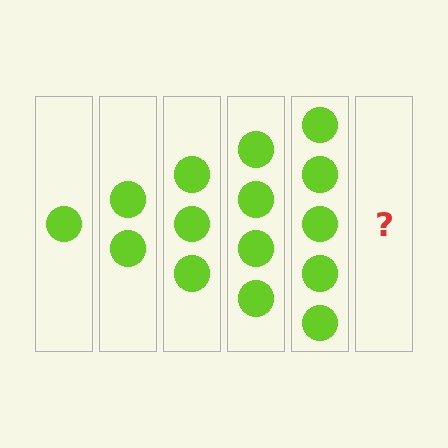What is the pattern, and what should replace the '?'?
The pattern is that each step adds one more circle. The '?' should be 6 circles.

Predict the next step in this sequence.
The next step is 6 circles.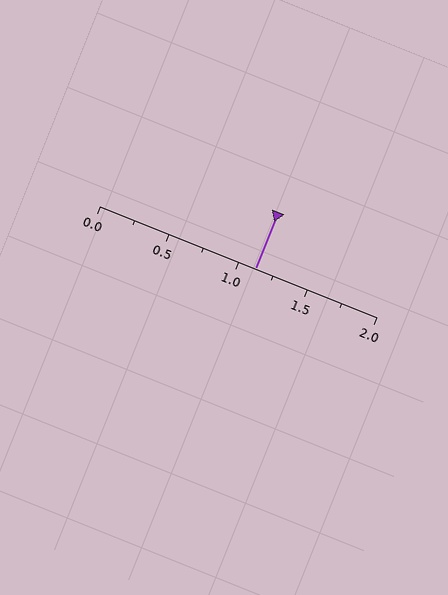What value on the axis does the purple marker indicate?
The marker indicates approximately 1.12.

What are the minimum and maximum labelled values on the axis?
The axis runs from 0.0 to 2.0.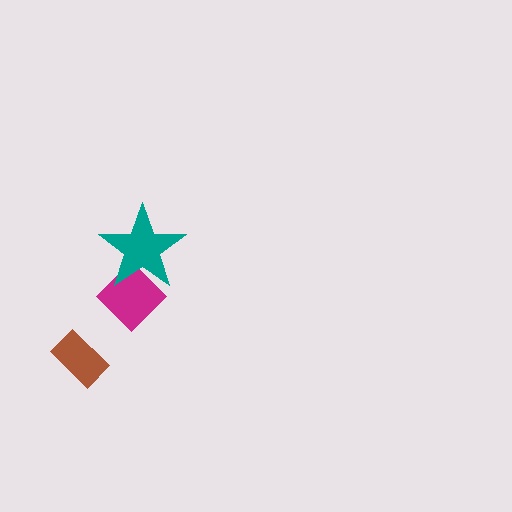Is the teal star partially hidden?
No, no other shape covers it.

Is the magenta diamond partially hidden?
Yes, it is partially covered by another shape.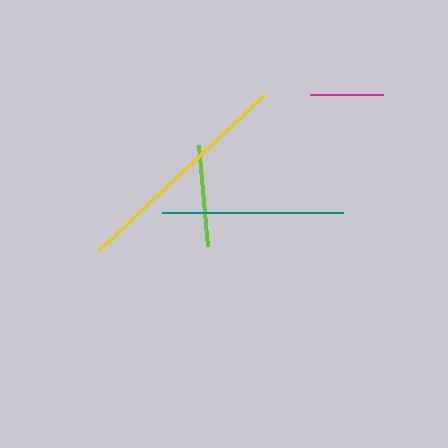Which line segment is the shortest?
The magenta line is the shortest at approximately 73 pixels.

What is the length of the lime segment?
The lime segment is approximately 101 pixels long.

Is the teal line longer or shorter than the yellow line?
The yellow line is longer than the teal line.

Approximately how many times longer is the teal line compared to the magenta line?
The teal line is approximately 2.5 times the length of the magenta line.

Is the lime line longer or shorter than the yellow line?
The yellow line is longer than the lime line.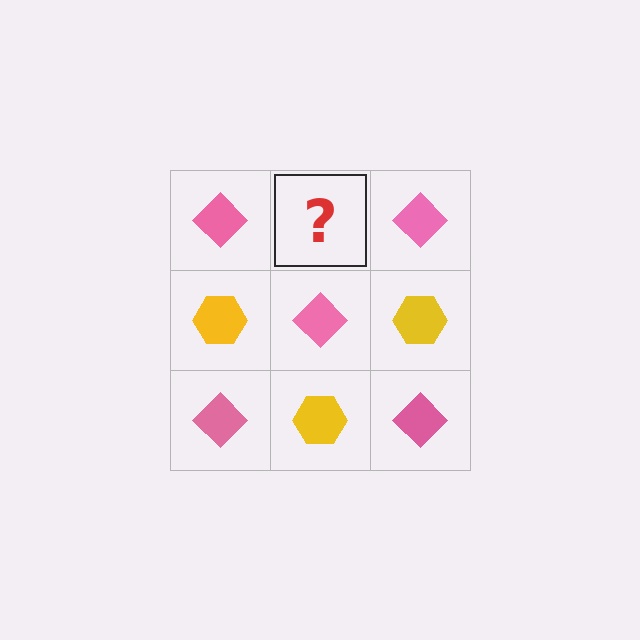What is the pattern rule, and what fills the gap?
The rule is that it alternates pink diamond and yellow hexagon in a checkerboard pattern. The gap should be filled with a yellow hexagon.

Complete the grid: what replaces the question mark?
The question mark should be replaced with a yellow hexagon.